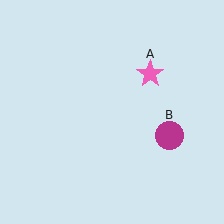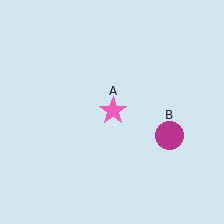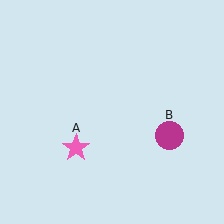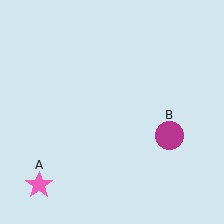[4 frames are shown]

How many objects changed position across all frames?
1 object changed position: pink star (object A).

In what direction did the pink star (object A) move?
The pink star (object A) moved down and to the left.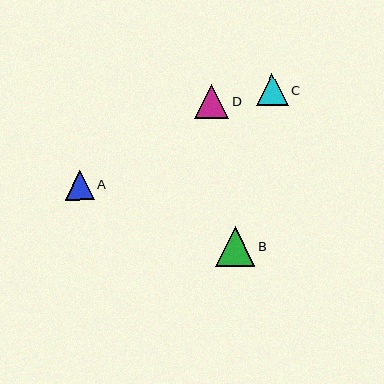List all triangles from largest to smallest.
From largest to smallest: B, D, C, A.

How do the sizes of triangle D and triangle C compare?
Triangle D and triangle C are approximately the same size.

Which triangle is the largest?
Triangle B is the largest with a size of approximately 39 pixels.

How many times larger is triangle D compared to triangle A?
Triangle D is approximately 1.2 times the size of triangle A.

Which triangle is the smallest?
Triangle A is the smallest with a size of approximately 29 pixels.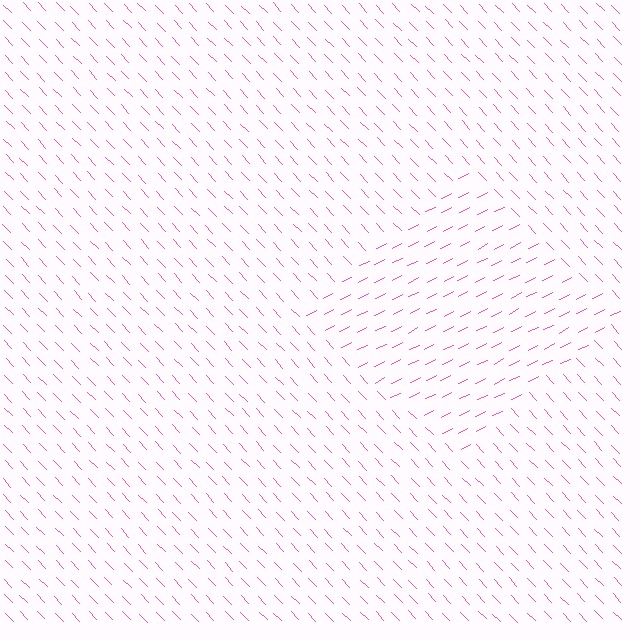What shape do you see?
I see a diamond.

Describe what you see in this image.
The image is filled with small pink line segments. A diamond region in the image has lines oriented differently from the surrounding lines, creating a visible texture boundary.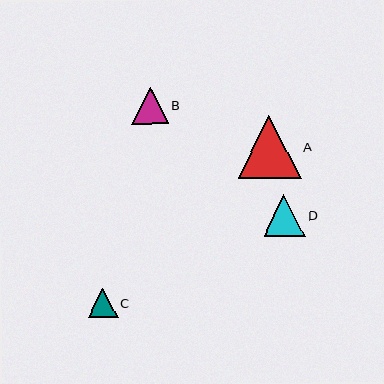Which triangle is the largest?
Triangle A is the largest with a size of approximately 63 pixels.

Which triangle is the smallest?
Triangle C is the smallest with a size of approximately 30 pixels.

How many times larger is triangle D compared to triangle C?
Triangle D is approximately 1.4 times the size of triangle C.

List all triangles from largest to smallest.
From largest to smallest: A, D, B, C.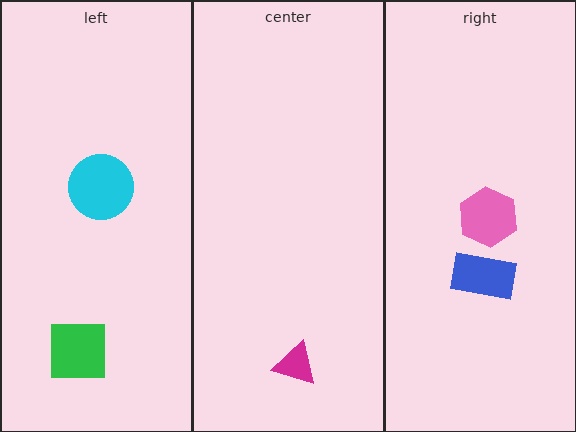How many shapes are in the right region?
2.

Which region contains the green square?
The left region.